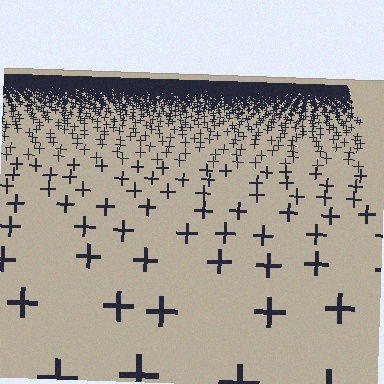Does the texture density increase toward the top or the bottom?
Density increases toward the top.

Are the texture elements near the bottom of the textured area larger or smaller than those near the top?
Larger. Near the bottom, elements are closer to the viewer and appear at a bigger on-screen size.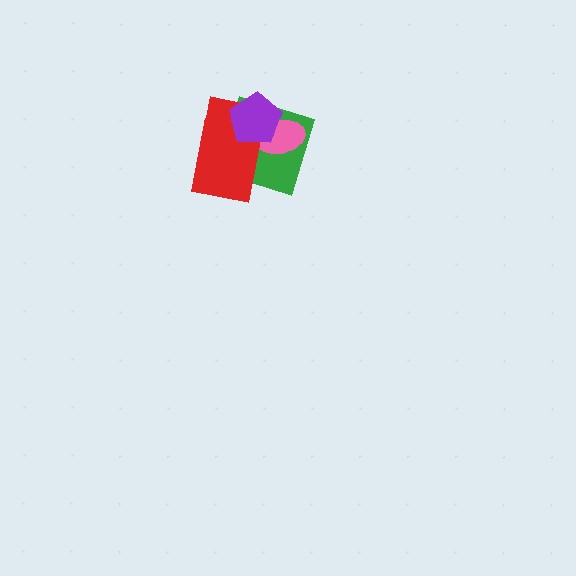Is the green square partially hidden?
Yes, it is partially covered by another shape.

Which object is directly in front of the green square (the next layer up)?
The pink ellipse is directly in front of the green square.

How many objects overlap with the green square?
3 objects overlap with the green square.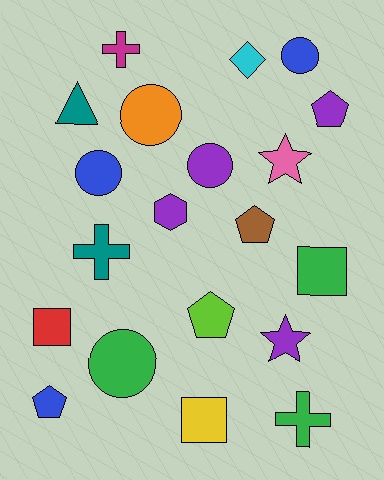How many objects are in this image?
There are 20 objects.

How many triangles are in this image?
There is 1 triangle.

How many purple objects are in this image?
There are 4 purple objects.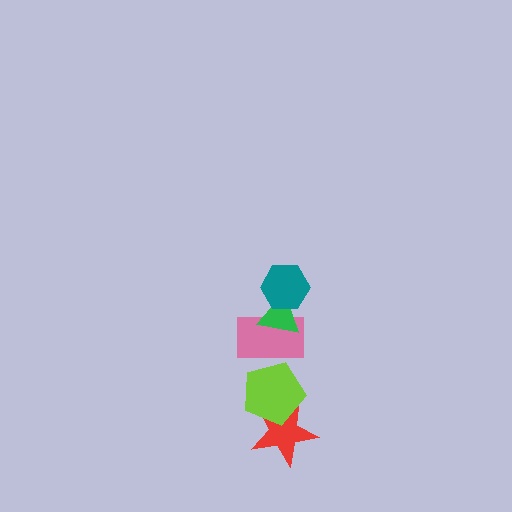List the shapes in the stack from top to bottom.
From top to bottom: the teal hexagon, the green triangle, the pink rectangle, the lime pentagon, the red star.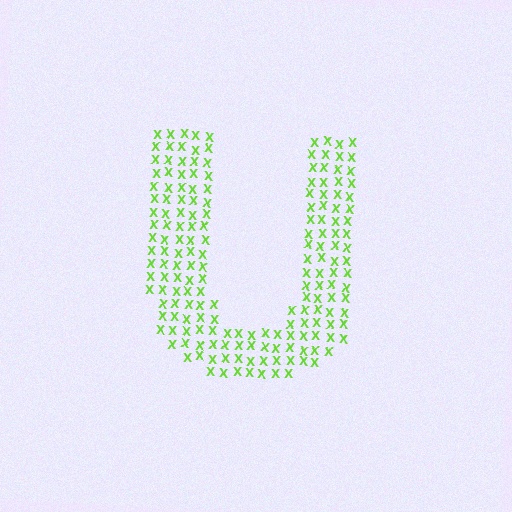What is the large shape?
The large shape is the letter U.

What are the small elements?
The small elements are letter X's.